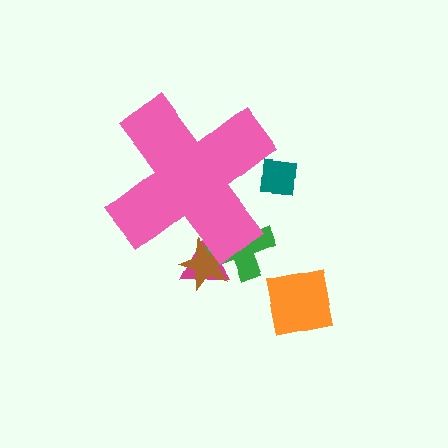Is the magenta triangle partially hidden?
Yes, the magenta triangle is partially hidden behind the pink cross.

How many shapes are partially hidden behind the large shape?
4 shapes are partially hidden.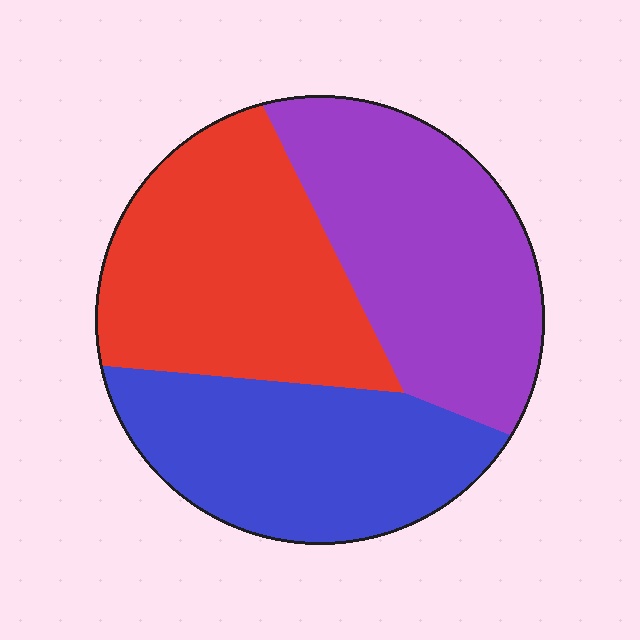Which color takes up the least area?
Blue, at roughly 30%.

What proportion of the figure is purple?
Purple takes up about one third (1/3) of the figure.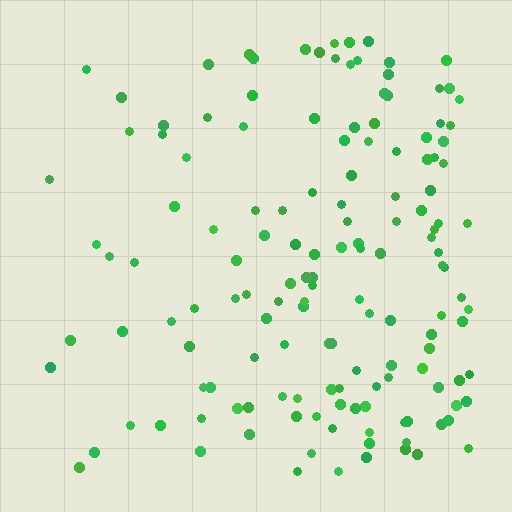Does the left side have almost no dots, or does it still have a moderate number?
Still a moderate number, just noticeably fewer than the right.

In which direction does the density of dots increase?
From left to right, with the right side densest.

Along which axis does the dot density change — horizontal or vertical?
Horizontal.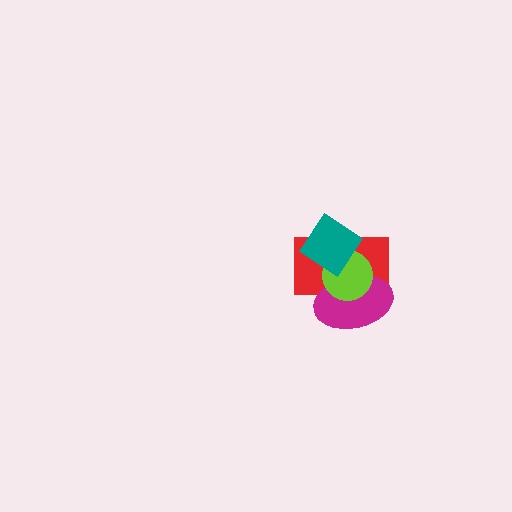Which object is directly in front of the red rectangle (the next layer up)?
The magenta ellipse is directly in front of the red rectangle.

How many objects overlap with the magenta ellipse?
3 objects overlap with the magenta ellipse.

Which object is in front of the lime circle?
The teal diamond is in front of the lime circle.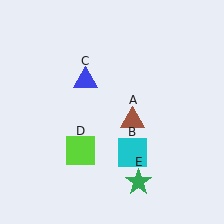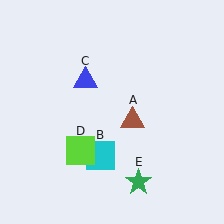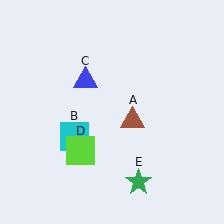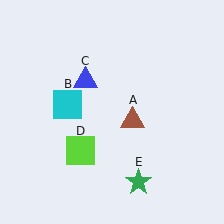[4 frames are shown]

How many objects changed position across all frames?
1 object changed position: cyan square (object B).